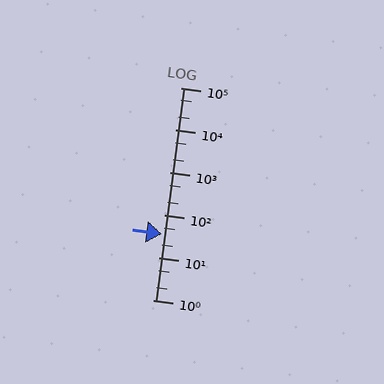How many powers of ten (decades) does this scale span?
The scale spans 5 decades, from 1 to 100000.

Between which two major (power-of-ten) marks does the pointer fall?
The pointer is between 10 and 100.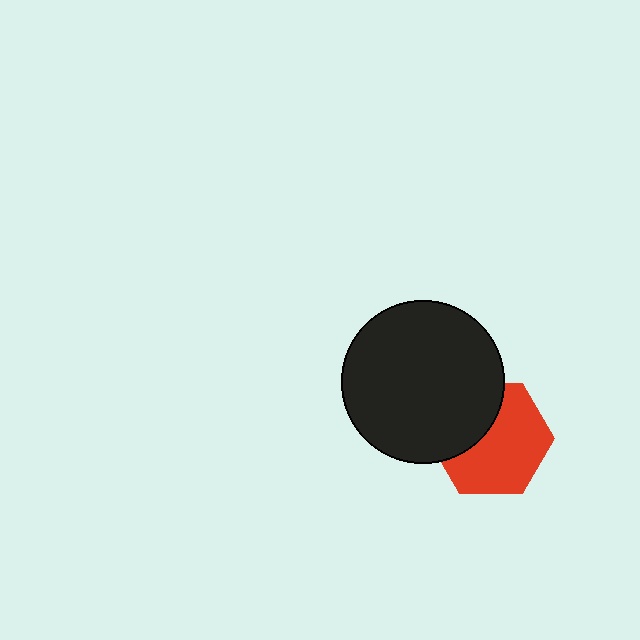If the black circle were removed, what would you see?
You would see the complete red hexagon.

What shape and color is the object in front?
The object in front is a black circle.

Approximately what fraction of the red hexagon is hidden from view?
Roughly 36% of the red hexagon is hidden behind the black circle.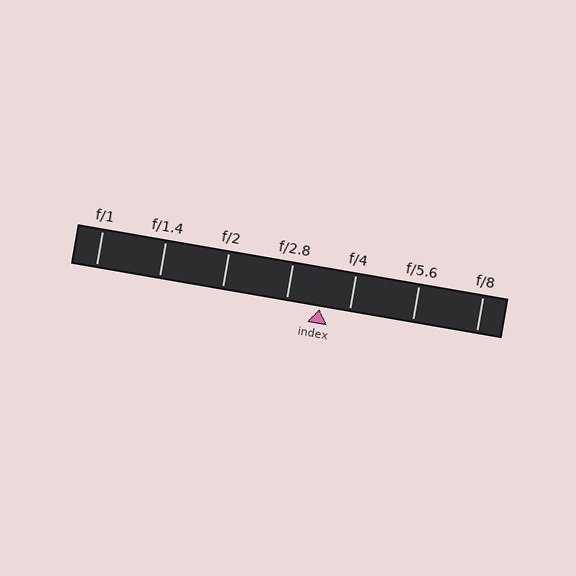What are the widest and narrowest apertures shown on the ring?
The widest aperture shown is f/1 and the narrowest is f/8.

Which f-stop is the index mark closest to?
The index mark is closest to f/4.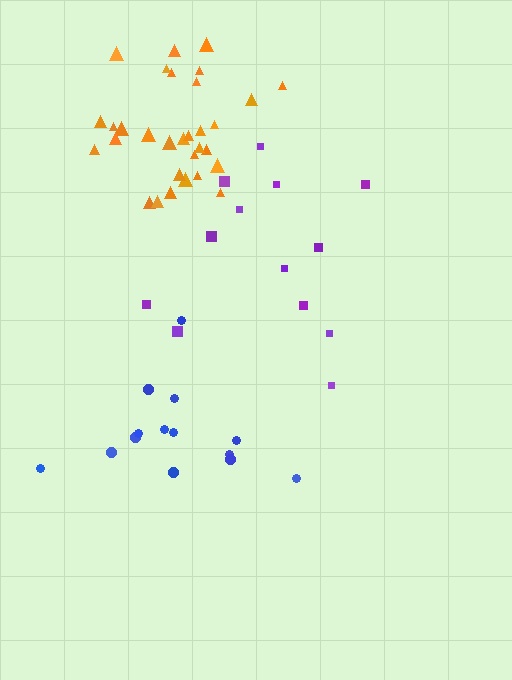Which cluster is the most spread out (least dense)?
Blue.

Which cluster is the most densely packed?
Orange.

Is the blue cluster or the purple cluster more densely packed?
Purple.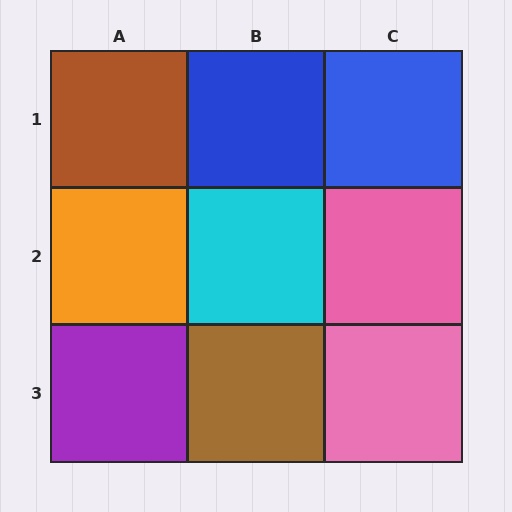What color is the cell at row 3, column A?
Purple.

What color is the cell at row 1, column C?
Blue.